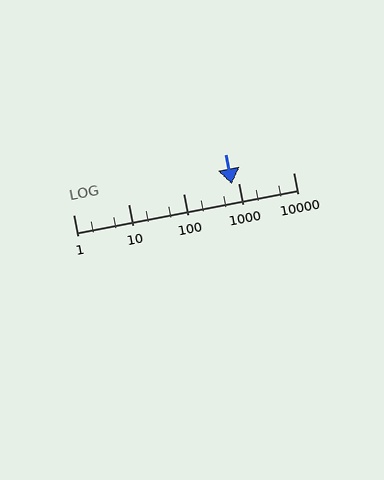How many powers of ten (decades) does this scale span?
The scale spans 4 decades, from 1 to 10000.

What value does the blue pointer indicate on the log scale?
The pointer indicates approximately 780.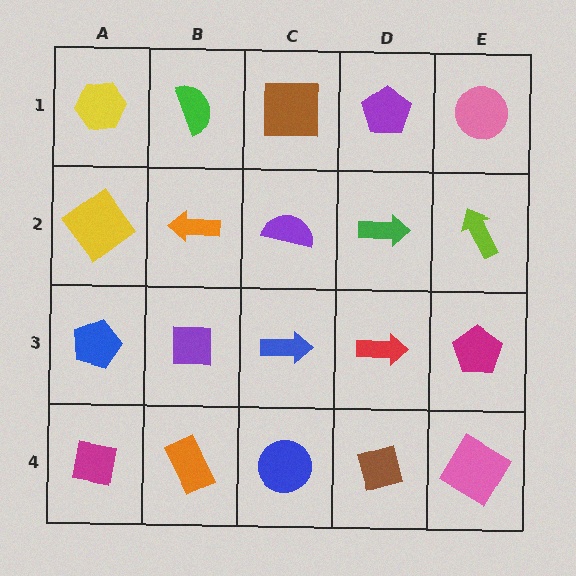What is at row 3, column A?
A blue pentagon.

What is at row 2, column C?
A purple semicircle.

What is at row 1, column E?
A pink circle.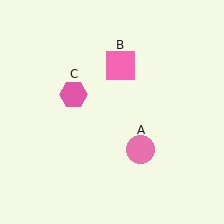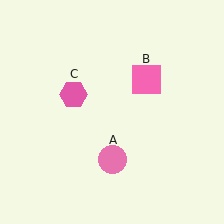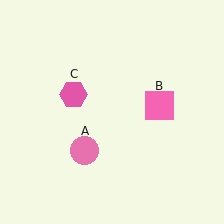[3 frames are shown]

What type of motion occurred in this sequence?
The pink circle (object A), pink square (object B) rotated clockwise around the center of the scene.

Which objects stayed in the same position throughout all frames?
Pink hexagon (object C) remained stationary.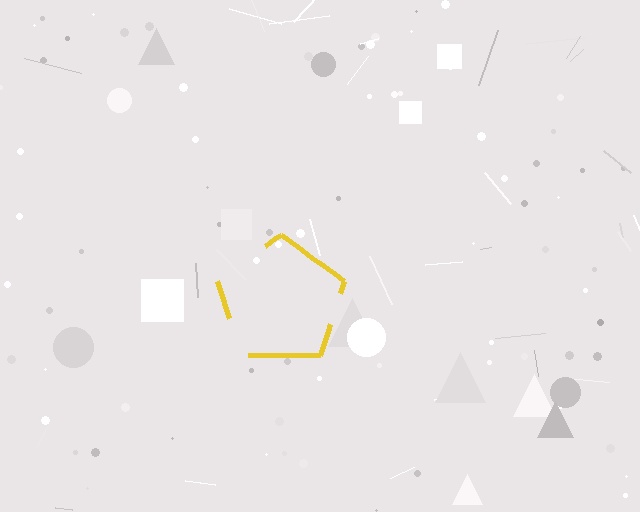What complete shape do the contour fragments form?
The contour fragments form a pentagon.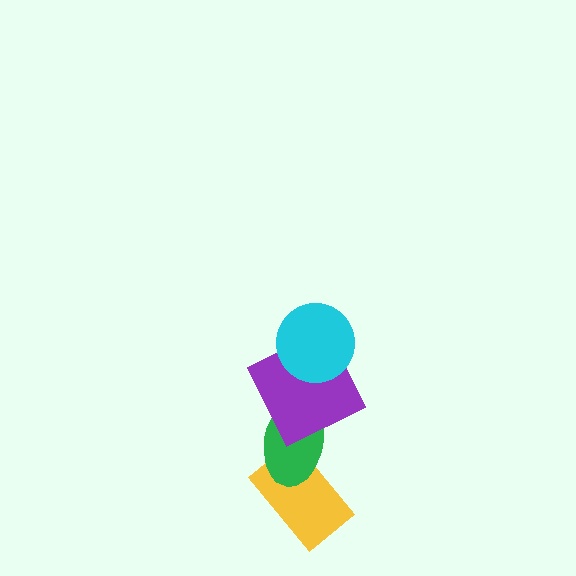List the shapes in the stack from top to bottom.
From top to bottom: the cyan circle, the purple square, the green ellipse, the yellow rectangle.